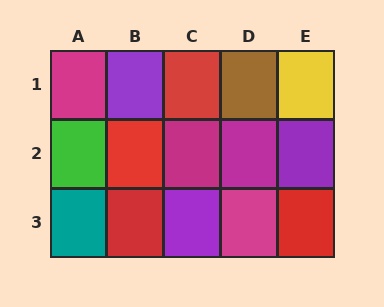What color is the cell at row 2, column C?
Magenta.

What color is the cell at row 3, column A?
Teal.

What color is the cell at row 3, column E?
Red.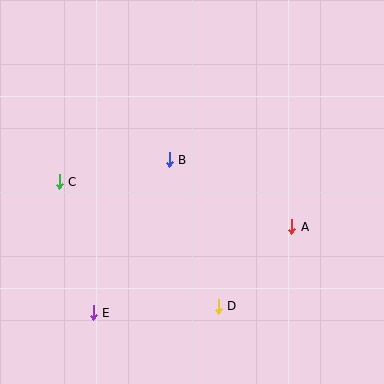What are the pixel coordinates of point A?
Point A is at (292, 227).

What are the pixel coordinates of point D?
Point D is at (218, 306).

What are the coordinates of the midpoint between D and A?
The midpoint between D and A is at (255, 267).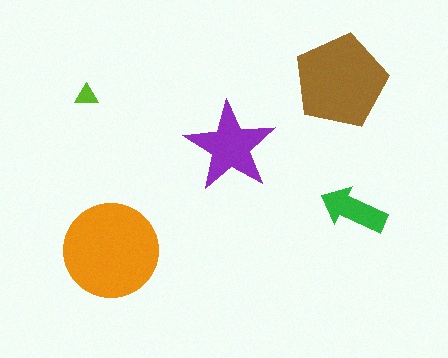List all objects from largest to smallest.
The orange circle, the brown pentagon, the purple star, the green arrow, the lime triangle.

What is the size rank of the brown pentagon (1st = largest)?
2nd.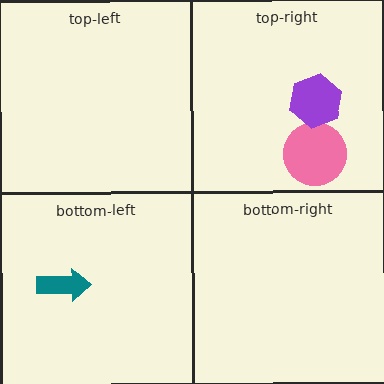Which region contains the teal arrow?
The bottom-left region.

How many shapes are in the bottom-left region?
1.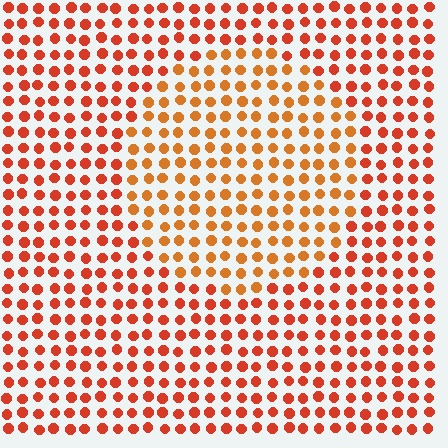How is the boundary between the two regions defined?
The boundary is defined purely by a slight shift in hue (about 21 degrees). Spacing, size, and orientation are identical on both sides.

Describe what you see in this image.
The image is filled with small red elements in a uniform arrangement. A circle-shaped region is visible where the elements are tinted to a slightly different hue, forming a subtle color boundary.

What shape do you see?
I see a circle.